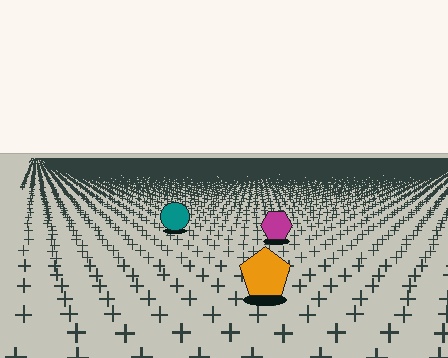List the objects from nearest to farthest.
From nearest to farthest: the orange pentagon, the magenta hexagon, the teal circle.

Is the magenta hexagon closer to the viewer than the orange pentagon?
No. The orange pentagon is closer — you can tell from the texture gradient: the ground texture is coarser near it.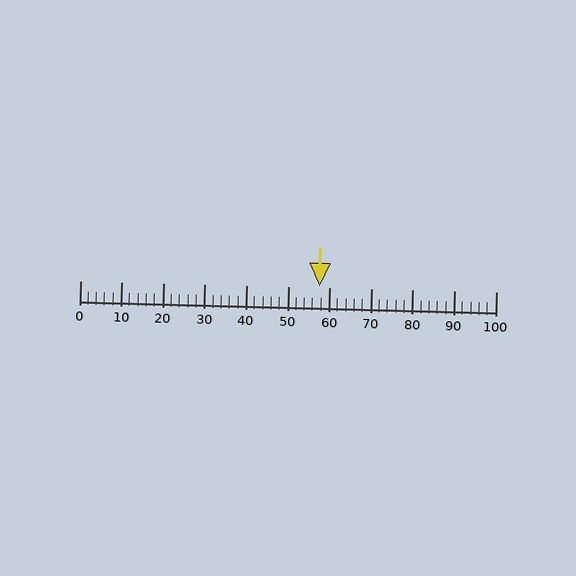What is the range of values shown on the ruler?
The ruler shows values from 0 to 100.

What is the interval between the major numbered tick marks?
The major tick marks are spaced 10 units apart.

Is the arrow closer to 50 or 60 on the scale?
The arrow is closer to 60.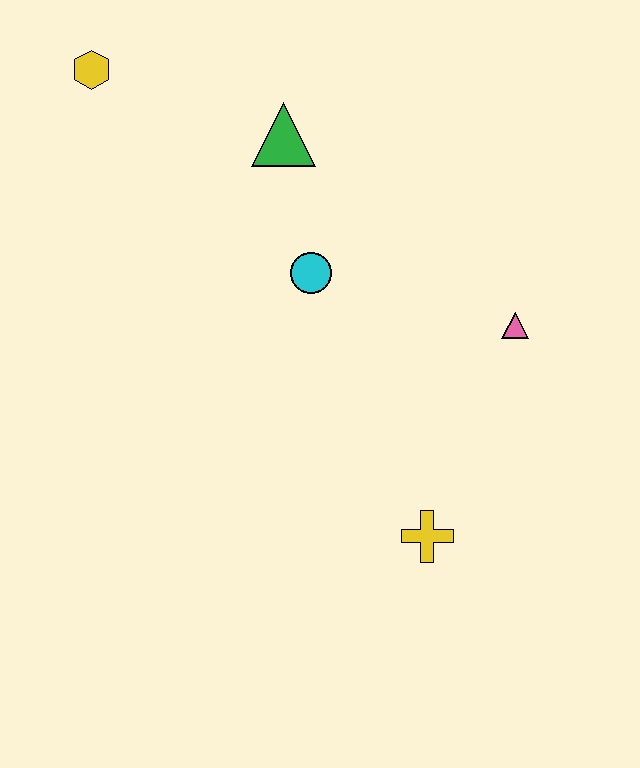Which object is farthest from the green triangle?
The yellow cross is farthest from the green triangle.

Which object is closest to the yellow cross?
The pink triangle is closest to the yellow cross.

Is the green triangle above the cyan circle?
Yes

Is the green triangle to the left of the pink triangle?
Yes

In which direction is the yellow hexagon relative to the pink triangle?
The yellow hexagon is to the left of the pink triangle.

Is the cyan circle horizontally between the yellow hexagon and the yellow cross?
Yes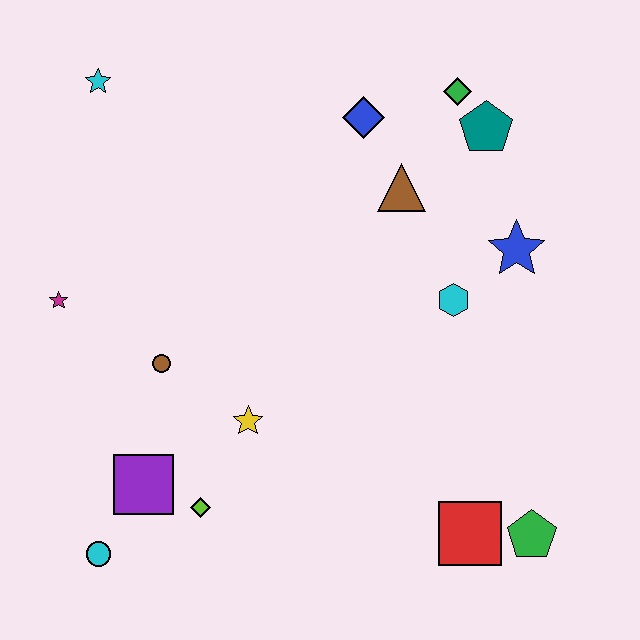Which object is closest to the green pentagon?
The red square is closest to the green pentagon.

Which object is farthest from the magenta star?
The green pentagon is farthest from the magenta star.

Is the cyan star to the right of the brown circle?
No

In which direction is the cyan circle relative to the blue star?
The cyan circle is to the left of the blue star.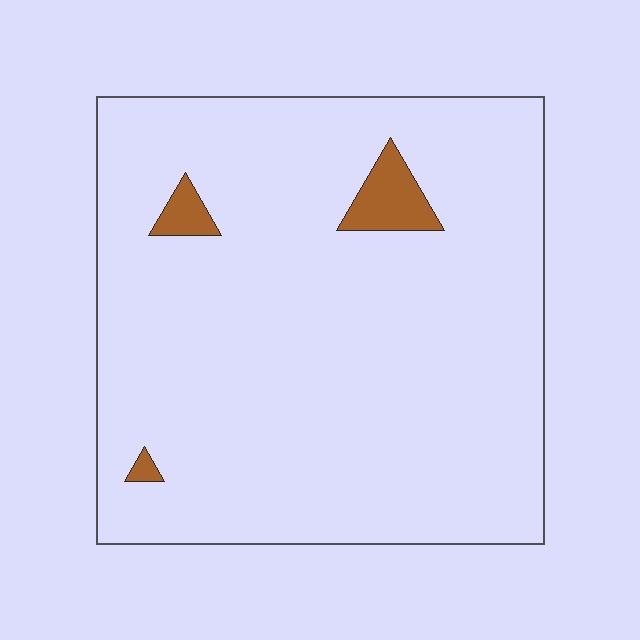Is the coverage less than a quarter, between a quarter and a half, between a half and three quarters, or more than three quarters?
Less than a quarter.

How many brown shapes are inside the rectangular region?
3.